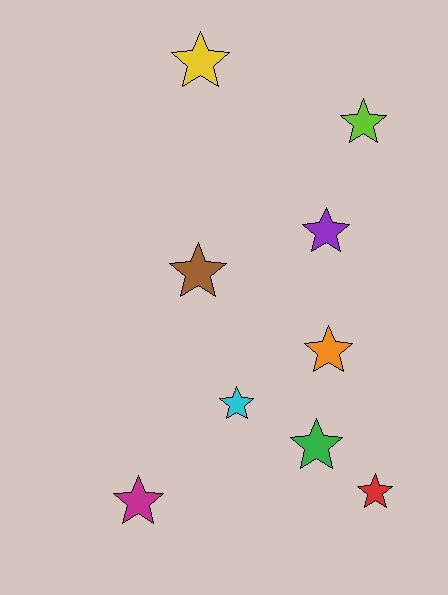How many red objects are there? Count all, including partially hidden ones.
There is 1 red object.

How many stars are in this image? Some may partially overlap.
There are 9 stars.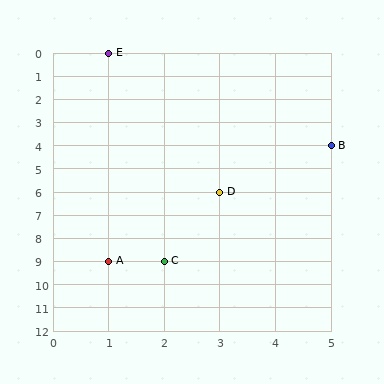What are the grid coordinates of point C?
Point C is at grid coordinates (2, 9).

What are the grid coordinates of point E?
Point E is at grid coordinates (1, 0).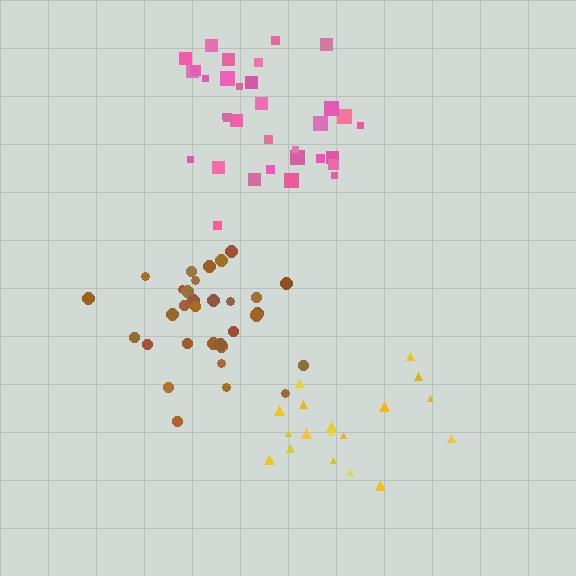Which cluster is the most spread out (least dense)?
Yellow.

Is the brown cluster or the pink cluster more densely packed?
Brown.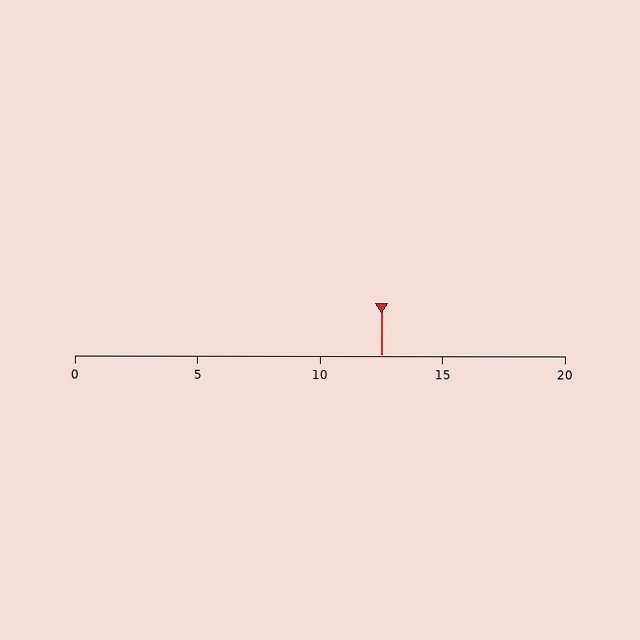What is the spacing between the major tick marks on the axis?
The major ticks are spaced 5 apart.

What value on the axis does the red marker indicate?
The marker indicates approximately 12.5.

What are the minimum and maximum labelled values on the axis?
The axis runs from 0 to 20.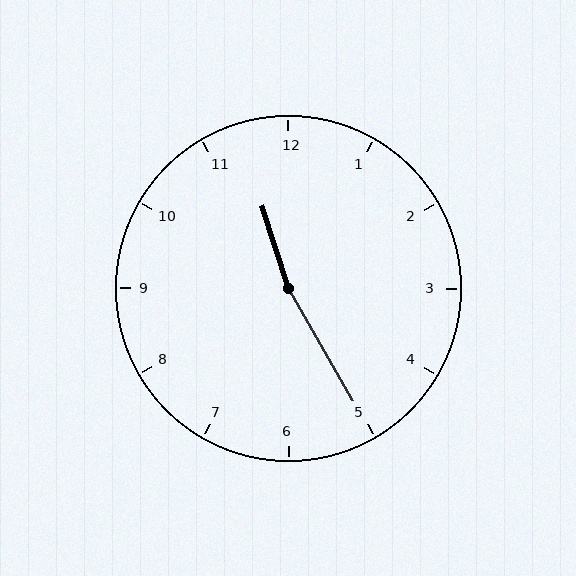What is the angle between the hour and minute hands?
Approximately 168 degrees.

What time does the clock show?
11:25.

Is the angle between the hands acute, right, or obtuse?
It is obtuse.